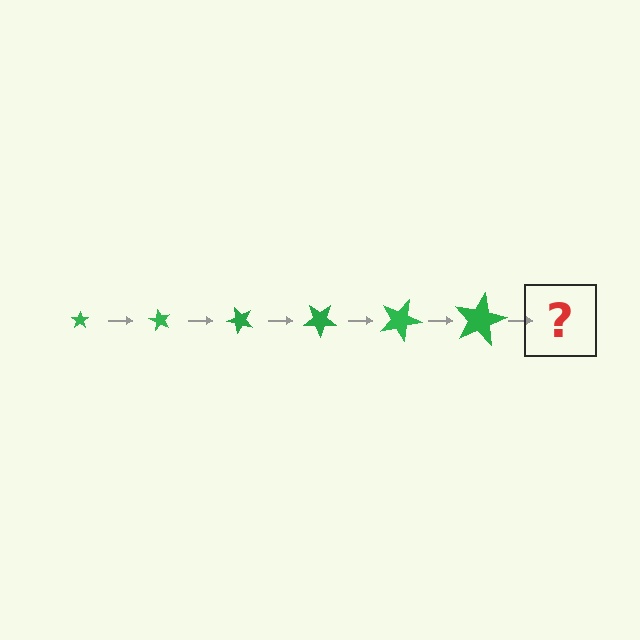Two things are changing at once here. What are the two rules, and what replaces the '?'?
The two rules are that the star grows larger each step and it rotates 60 degrees each step. The '?' should be a star, larger than the previous one and rotated 360 degrees from the start.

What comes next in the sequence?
The next element should be a star, larger than the previous one and rotated 360 degrees from the start.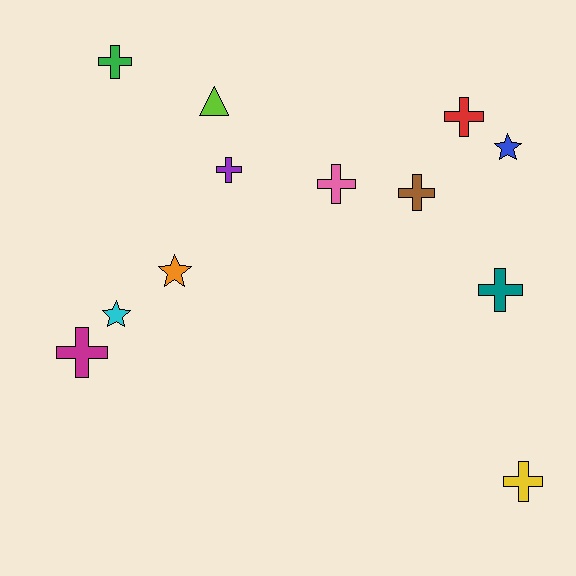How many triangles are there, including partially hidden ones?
There is 1 triangle.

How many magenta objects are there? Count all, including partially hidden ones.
There is 1 magenta object.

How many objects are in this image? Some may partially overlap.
There are 12 objects.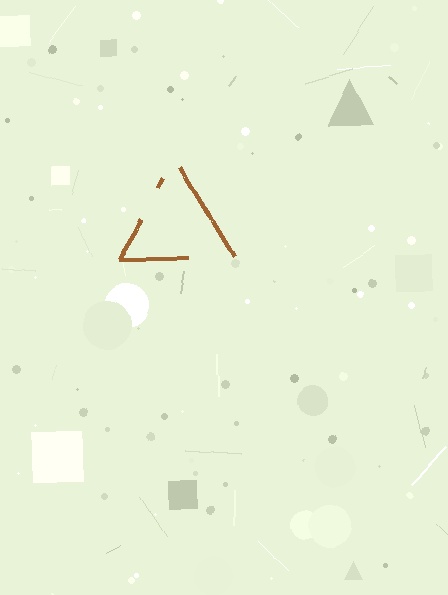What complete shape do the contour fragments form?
The contour fragments form a triangle.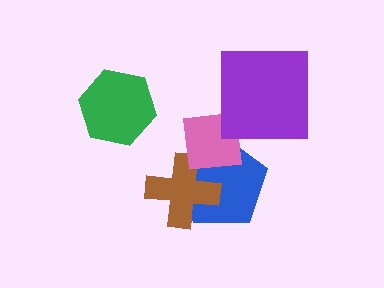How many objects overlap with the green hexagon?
0 objects overlap with the green hexagon.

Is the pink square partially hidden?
Yes, it is partially covered by another shape.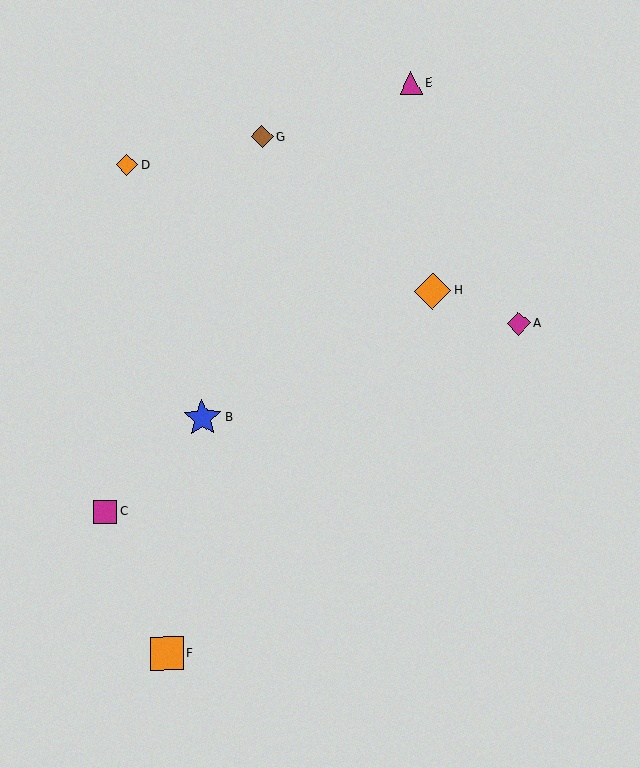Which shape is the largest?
The blue star (labeled B) is the largest.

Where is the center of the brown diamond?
The center of the brown diamond is at (262, 137).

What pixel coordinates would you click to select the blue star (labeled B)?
Click at (202, 418) to select the blue star B.